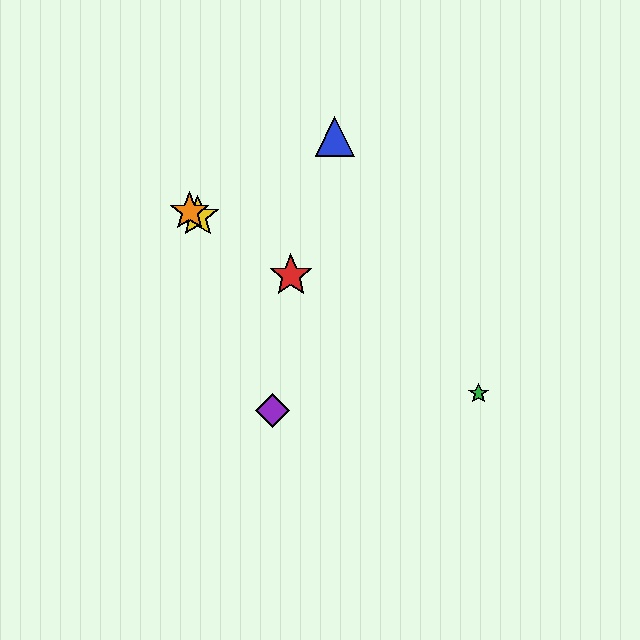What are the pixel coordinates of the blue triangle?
The blue triangle is at (335, 136).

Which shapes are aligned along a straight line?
The red star, the green star, the yellow star, the orange star are aligned along a straight line.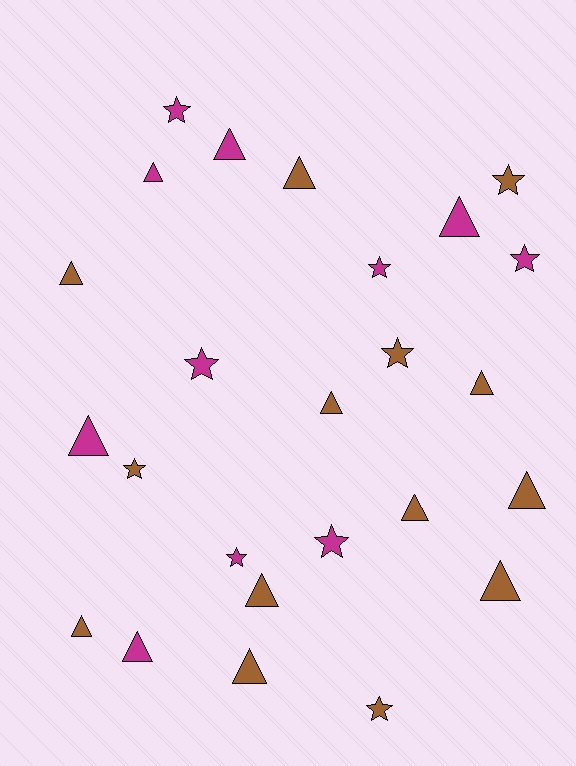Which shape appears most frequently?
Triangle, with 15 objects.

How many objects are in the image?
There are 25 objects.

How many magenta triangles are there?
There are 5 magenta triangles.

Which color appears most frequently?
Brown, with 14 objects.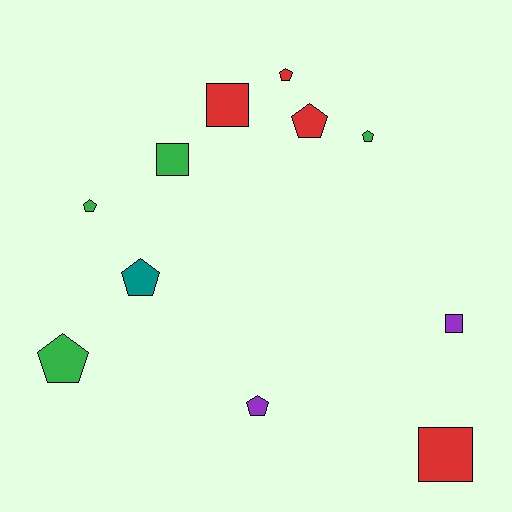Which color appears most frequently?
Green, with 4 objects.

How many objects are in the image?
There are 11 objects.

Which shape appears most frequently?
Pentagon, with 7 objects.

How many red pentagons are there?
There are 2 red pentagons.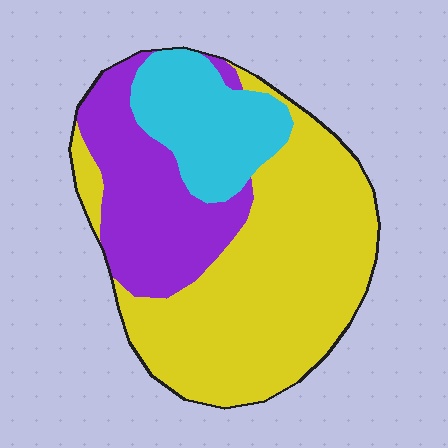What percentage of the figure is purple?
Purple covers 26% of the figure.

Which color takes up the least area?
Cyan, at roughly 20%.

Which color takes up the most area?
Yellow, at roughly 55%.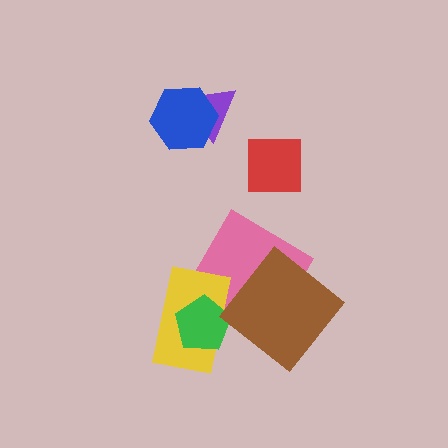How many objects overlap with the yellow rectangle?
2 objects overlap with the yellow rectangle.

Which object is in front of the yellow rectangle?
The green pentagon is in front of the yellow rectangle.